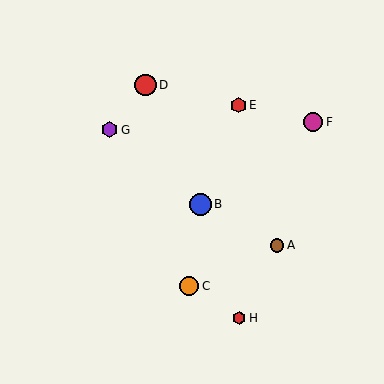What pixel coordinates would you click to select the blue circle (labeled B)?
Click at (201, 204) to select the blue circle B.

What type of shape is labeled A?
Shape A is a brown circle.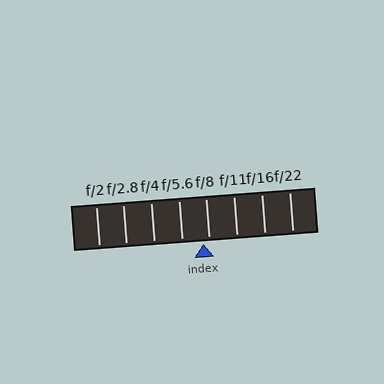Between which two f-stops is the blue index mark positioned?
The index mark is between f/5.6 and f/8.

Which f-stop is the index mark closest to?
The index mark is closest to f/8.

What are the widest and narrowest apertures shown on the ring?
The widest aperture shown is f/2 and the narrowest is f/22.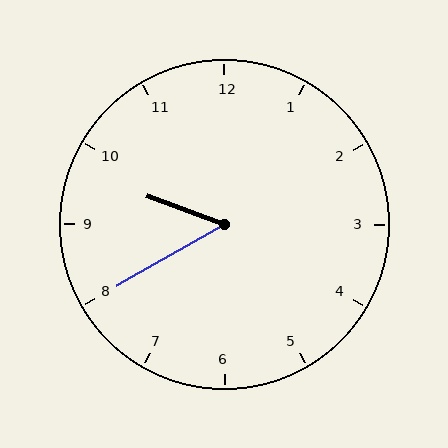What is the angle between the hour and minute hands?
Approximately 50 degrees.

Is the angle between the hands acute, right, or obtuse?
It is acute.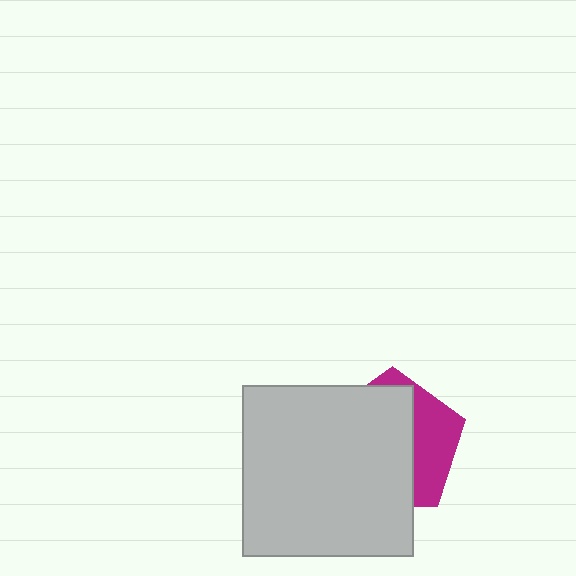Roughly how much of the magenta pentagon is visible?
A small part of it is visible (roughly 34%).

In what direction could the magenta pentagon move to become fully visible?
The magenta pentagon could move right. That would shift it out from behind the light gray square entirely.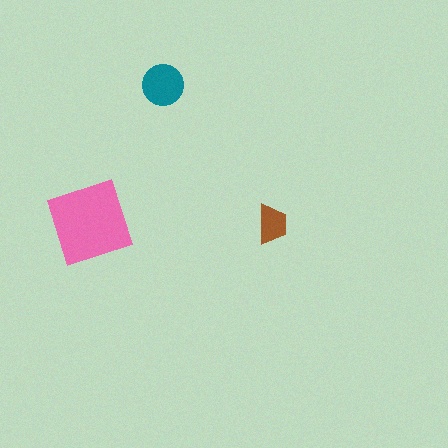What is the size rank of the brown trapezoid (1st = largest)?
3rd.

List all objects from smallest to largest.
The brown trapezoid, the teal circle, the pink square.